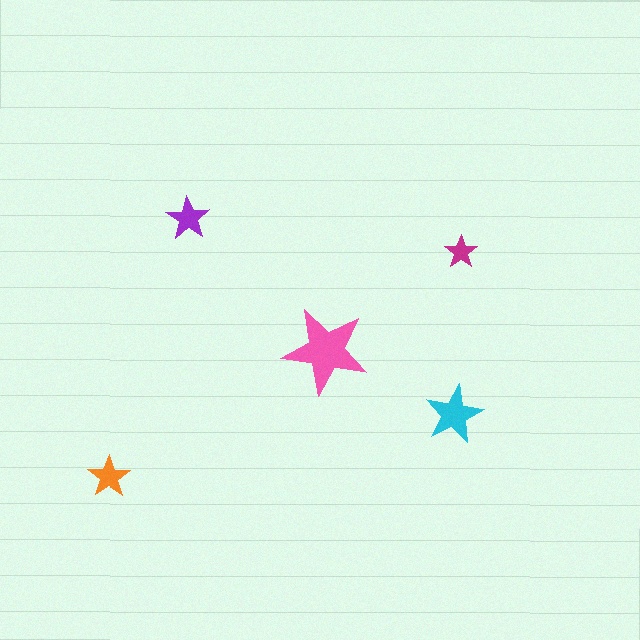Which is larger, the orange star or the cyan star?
The cyan one.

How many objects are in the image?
There are 5 objects in the image.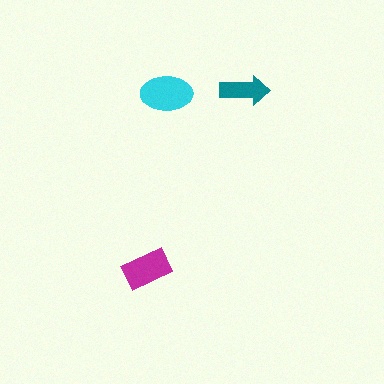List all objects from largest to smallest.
The cyan ellipse, the magenta rectangle, the teal arrow.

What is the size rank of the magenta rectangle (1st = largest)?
2nd.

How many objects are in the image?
There are 3 objects in the image.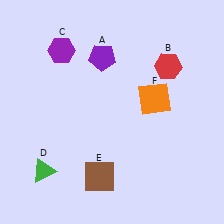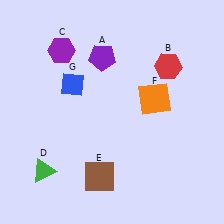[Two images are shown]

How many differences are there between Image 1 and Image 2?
There is 1 difference between the two images.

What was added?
A blue diamond (G) was added in Image 2.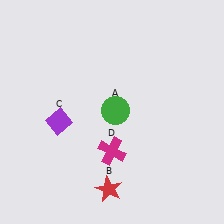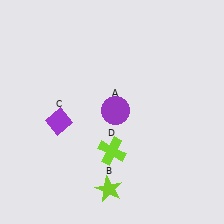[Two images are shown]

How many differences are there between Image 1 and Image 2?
There are 3 differences between the two images.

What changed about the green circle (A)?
In Image 1, A is green. In Image 2, it changed to purple.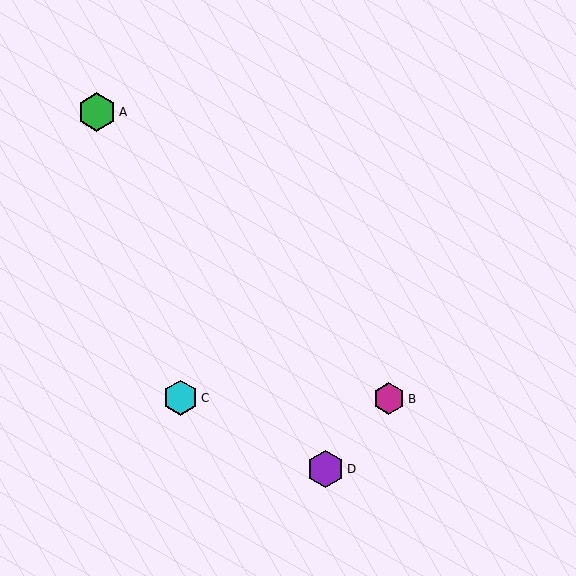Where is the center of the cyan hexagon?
The center of the cyan hexagon is at (181, 398).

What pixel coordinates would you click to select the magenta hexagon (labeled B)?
Click at (389, 399) to select the magenta hexagon B.